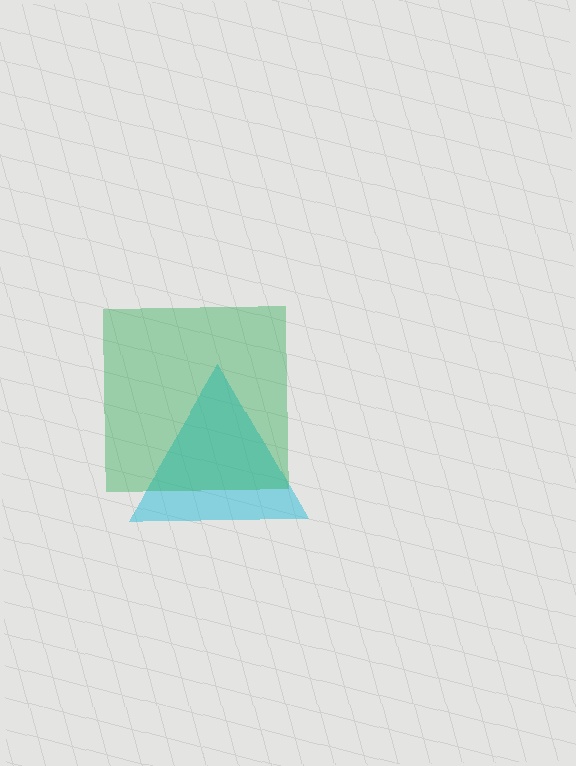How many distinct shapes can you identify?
There are 2 distinct shapes: a cyan triangle, a green square.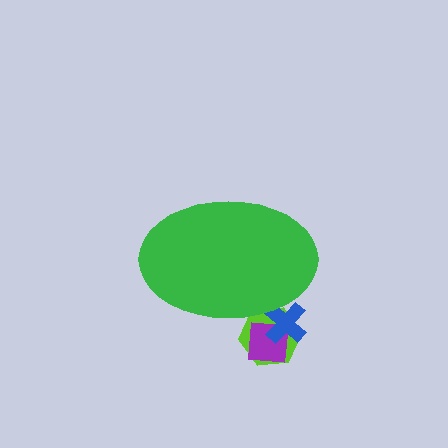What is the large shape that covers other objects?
A green ellipse.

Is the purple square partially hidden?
Yes, the purple square is partially hidden behind the green ellipse.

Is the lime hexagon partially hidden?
Yes, the lime hexagon is partially hidden behind the green ellipse.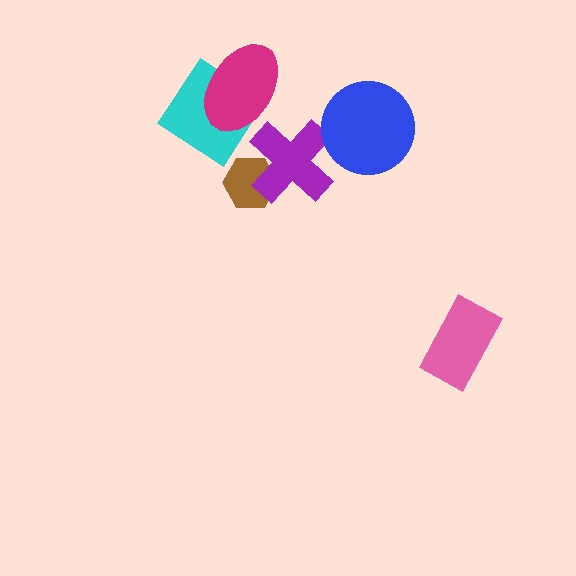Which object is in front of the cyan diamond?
The magenta ellipse is in front of the cyan diamond.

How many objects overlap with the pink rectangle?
0 objects overlap with the pink rectangle.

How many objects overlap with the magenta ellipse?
1 object overlaps with the magenta ellipse.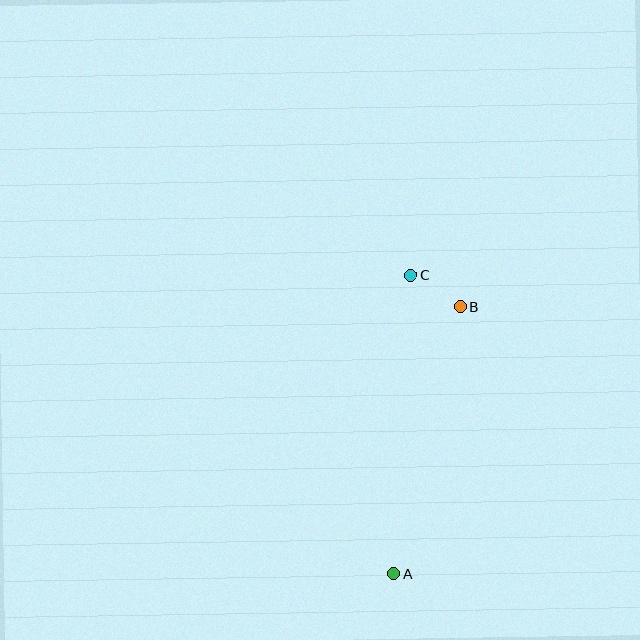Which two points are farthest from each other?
Points A and C are farthest from each other.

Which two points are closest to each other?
Points B and C are closest to each other.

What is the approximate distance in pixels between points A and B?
The distance between A and B is approximately 275 pixels.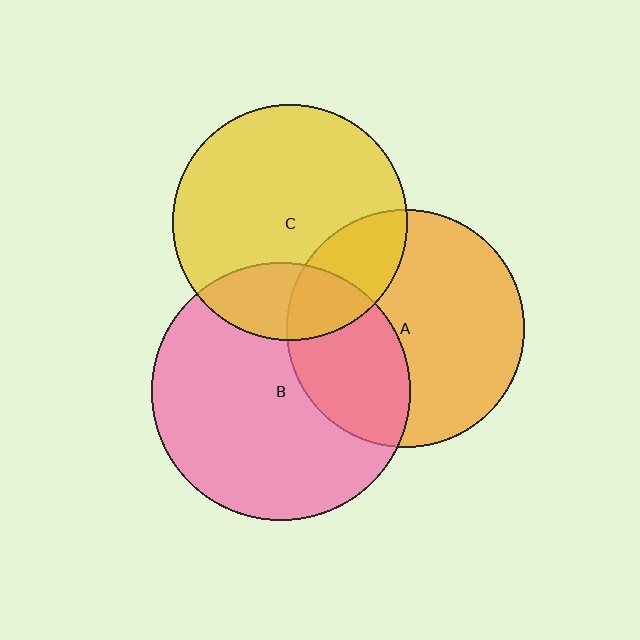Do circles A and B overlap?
Yes.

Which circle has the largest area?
Circle B (pink).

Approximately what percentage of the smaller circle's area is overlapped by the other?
Approximately 35%.